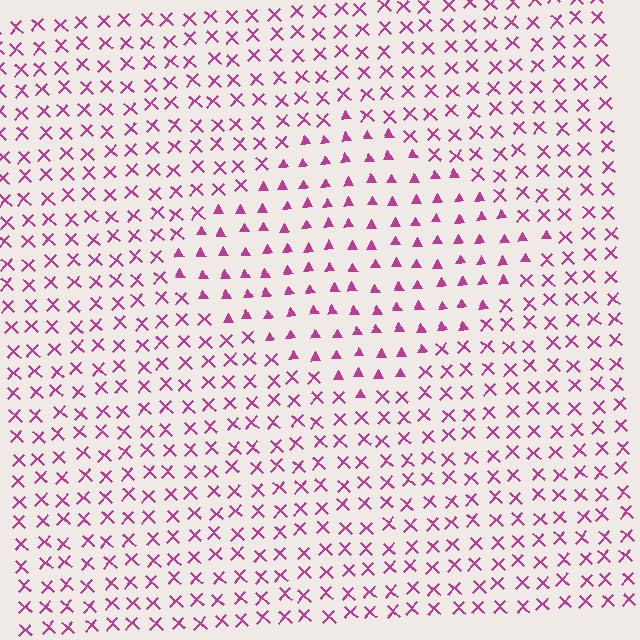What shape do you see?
I see a diamond.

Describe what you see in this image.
The image is filled with small magenta elements arranged in a uniform grid. A diamond-shaped region contains triangles, while the surrounding area contains X marks. The boundary is defined purely by the change in element shape.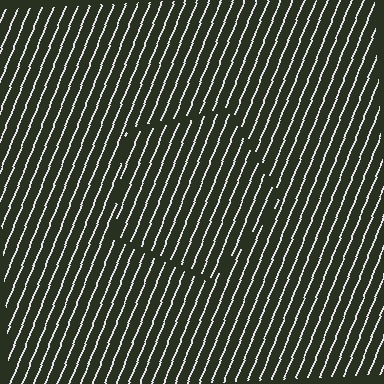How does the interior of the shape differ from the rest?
The interior of the shape contains the same grating, shifted by half a period — the contour is defined by the phase discontinuity where line-ends from the inner and outer gratings abut.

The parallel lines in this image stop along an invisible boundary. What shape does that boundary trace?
An illusory pentagon. The interior of the shape contains the same grating, shifted by half a period — the contour is defined by the phase discontinuity where line-ends from the inner and outer gratings abut.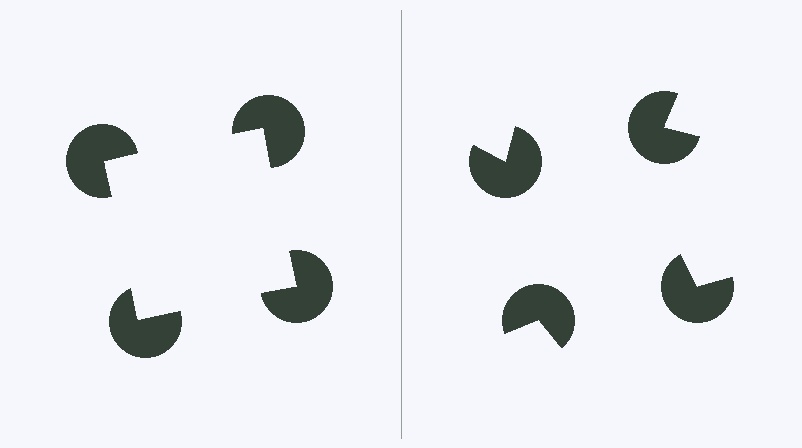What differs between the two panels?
The pac-man discs are positioned identically on both sides; only the wedge orientations differ. On the left they align to a square; on the right they are misaligned.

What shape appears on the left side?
An illusory square.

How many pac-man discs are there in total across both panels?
8 — 4 on each side.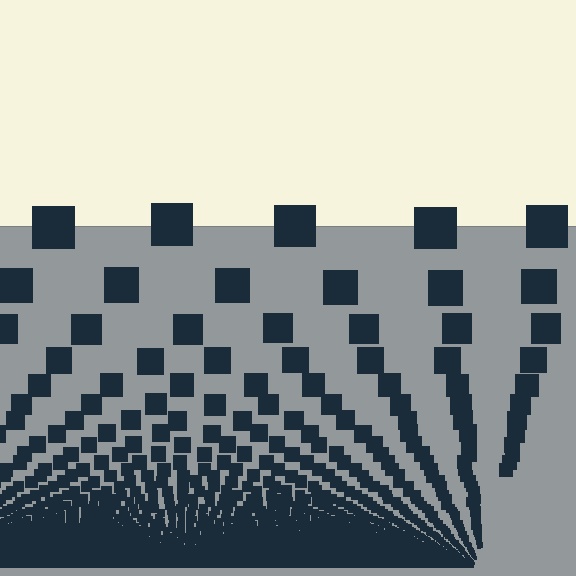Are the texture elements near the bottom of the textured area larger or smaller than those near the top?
Smaller. The gradient is inverted — elements near the bottom are smaller and denser.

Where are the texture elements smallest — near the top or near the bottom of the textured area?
Near the bottom.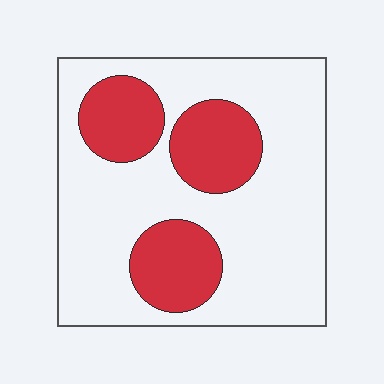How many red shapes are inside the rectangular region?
3.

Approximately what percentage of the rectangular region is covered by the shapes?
Approximately 25%.